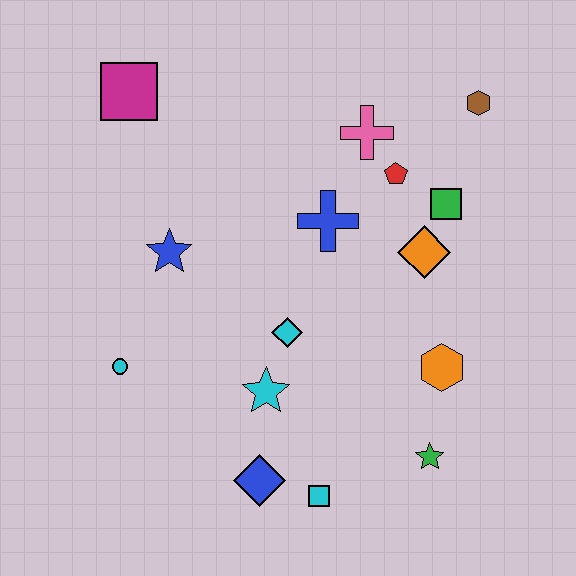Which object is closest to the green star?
The orange hexagon is closest to the green star.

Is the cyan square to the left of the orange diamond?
Yes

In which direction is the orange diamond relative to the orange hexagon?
The orange diamond is above the orange hexagon.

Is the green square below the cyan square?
No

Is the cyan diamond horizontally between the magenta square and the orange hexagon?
Yes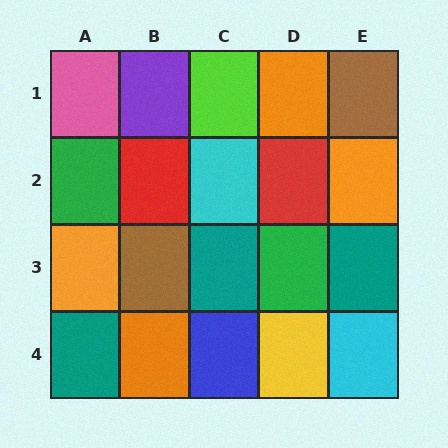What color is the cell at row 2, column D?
Red.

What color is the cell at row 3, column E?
Teal.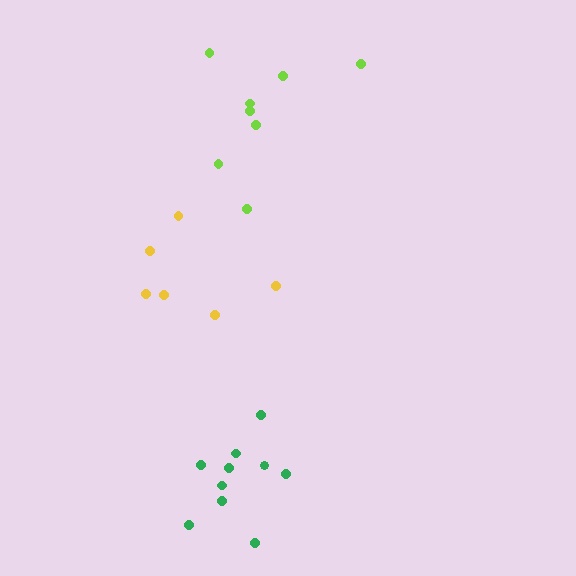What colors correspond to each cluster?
The clusters are colored: yellow, green, lime.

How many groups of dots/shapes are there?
There are 3 groups.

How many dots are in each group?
Group 1: 6 dots, Group 2: 10 dots, Group 3: 8 dots (24 total).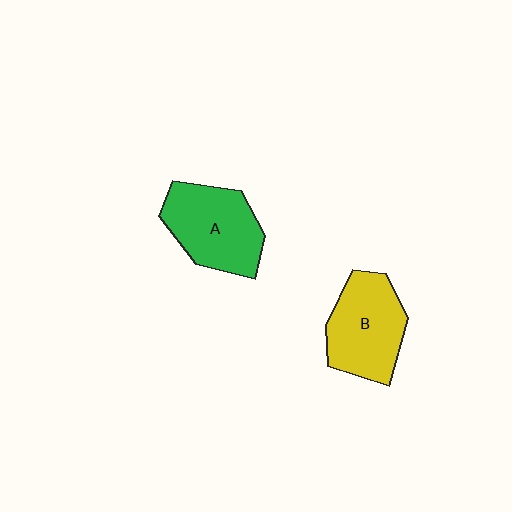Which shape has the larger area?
Shape A (green).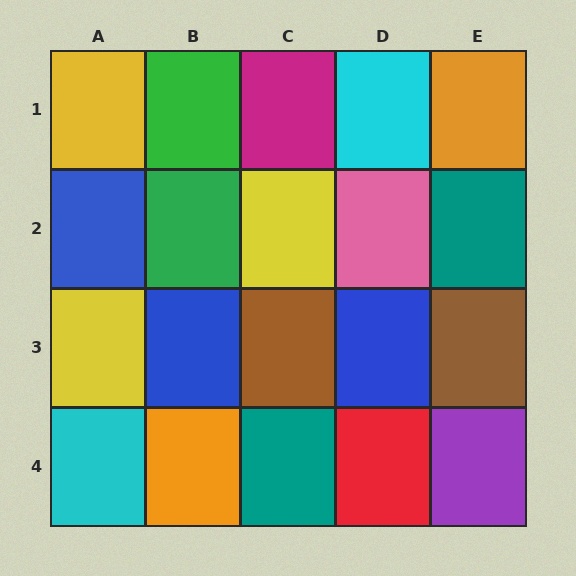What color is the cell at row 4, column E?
Purple.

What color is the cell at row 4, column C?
Teal.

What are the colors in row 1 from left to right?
Yellow, green, magenta, cyan, orange.